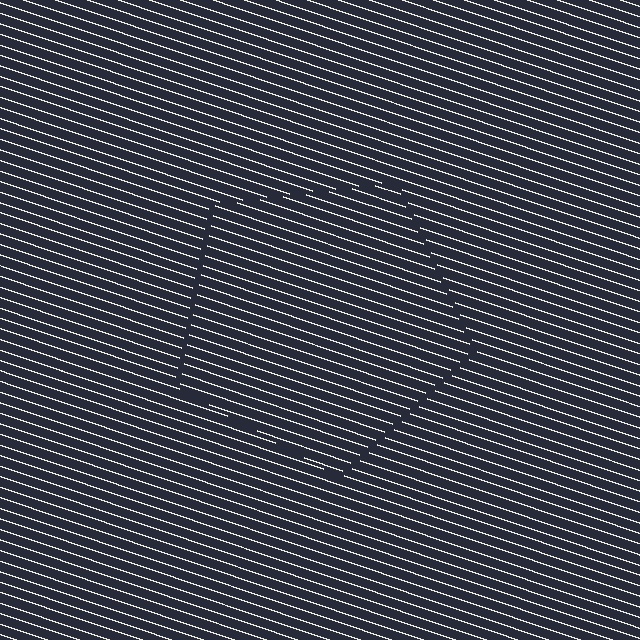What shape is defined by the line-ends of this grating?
An illusory pentagon. The interior of the shape contains the same grating, shifted by half a period — the contour is defined by the phase discontinuity where line-ends from the inner and outer gratings abut.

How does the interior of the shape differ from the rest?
The interior of the shape contains the same grating, shifted by half a period — the contour is defined by the phase discontinuity where line-ends from the inner and outer gratings abut.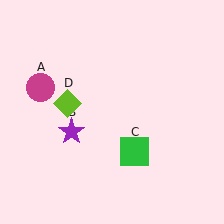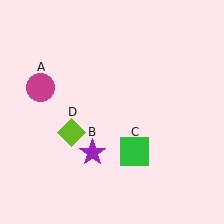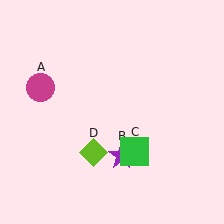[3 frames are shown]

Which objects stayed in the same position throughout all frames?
Magenta circle (object A) and green square (object C) remained stationary.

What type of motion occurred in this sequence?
The purple star (object B), lime diamond (object D) rotated counterclockwise around the center of the scene.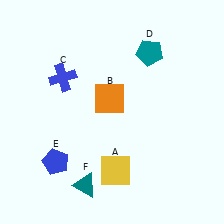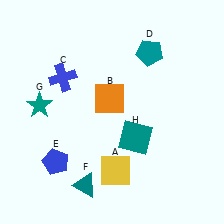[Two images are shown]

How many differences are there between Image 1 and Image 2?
There are 2 differences between the two images.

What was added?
A teal star (G), a teal square (H) were added in Image 2.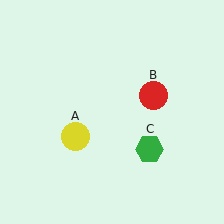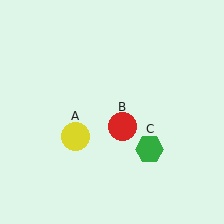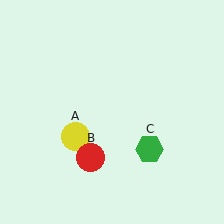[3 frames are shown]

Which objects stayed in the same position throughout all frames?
Yellow circle (object A) and green hexagon (object C) remained stationary.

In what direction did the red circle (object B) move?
The red circle (object B) moved down and to the left.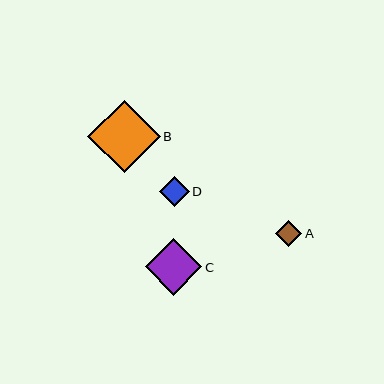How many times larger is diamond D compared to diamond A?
Diamond D is approximately 1.2 times the size of diamond A.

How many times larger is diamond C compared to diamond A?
Diamond C is approximately 2.2 times the size of diamond A.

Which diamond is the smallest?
Diamond A is the smallest with a size of approximately 26 pixels.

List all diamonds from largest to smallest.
From largest to smallest: B, C, D, A.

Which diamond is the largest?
Diamond B is the largest with a size of approximately 72 pixels.